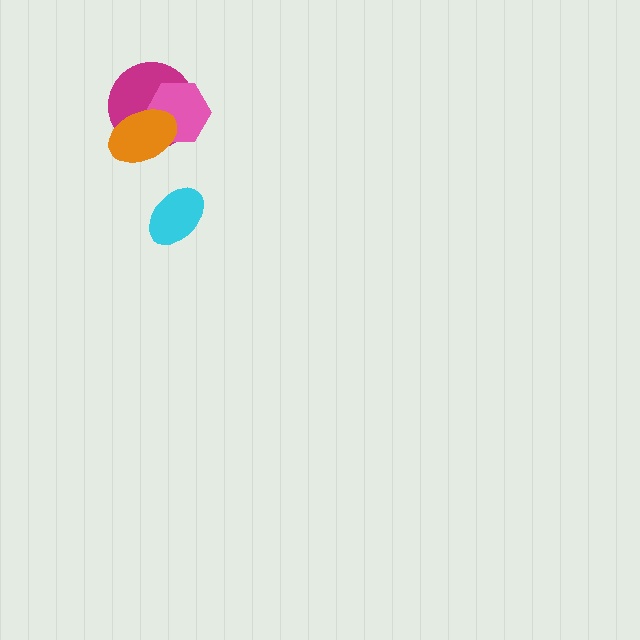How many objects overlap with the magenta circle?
2 objects overlap with the magenta circle.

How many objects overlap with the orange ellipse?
2 objects overlap with the orange ellipse.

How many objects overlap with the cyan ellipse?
0 objects overlap with the cyan ellipse.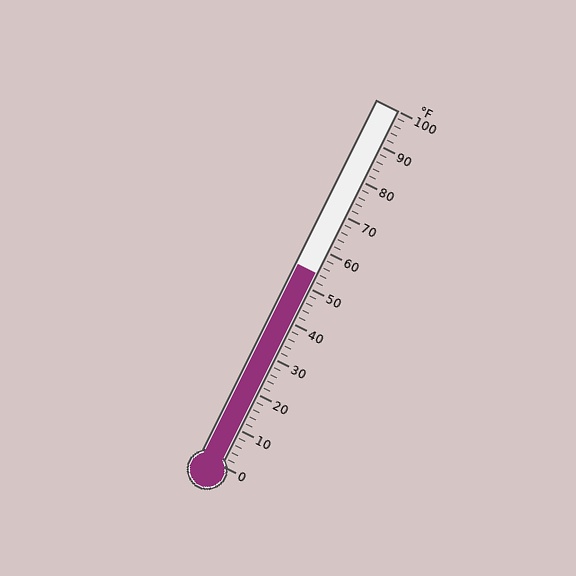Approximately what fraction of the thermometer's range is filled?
The thermometer is filled to approximately 55% of its range.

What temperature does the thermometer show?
The thermometer shows approximately 54°F.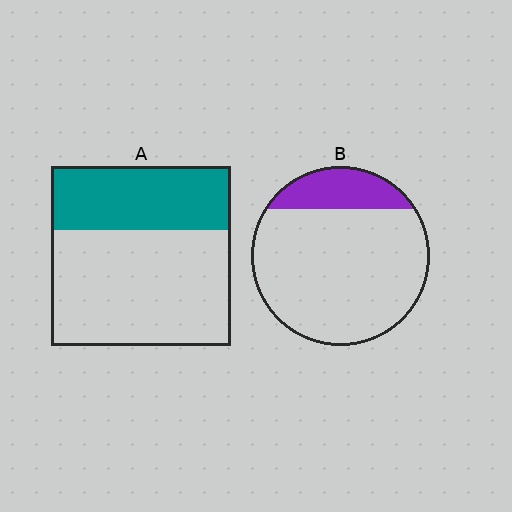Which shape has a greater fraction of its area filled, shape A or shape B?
Shape A.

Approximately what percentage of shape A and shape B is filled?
A is approximately 35% and B is approximately 20%.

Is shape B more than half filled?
No.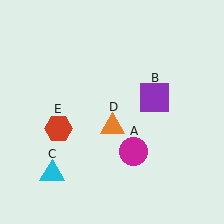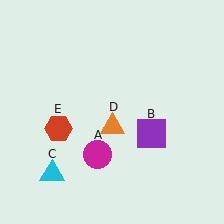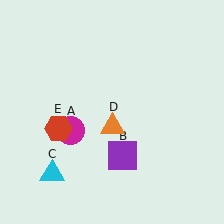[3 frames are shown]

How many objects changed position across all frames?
2 objects changed position: magenta circle (object A), purple square (object B).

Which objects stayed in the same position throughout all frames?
Cyan triangle (object C) and orange triangle (object D) and red hexagon (object E) remained stationary.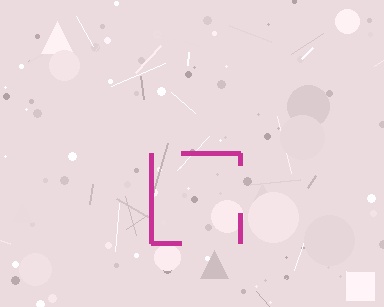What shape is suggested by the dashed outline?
The dashed outline suggests a square.